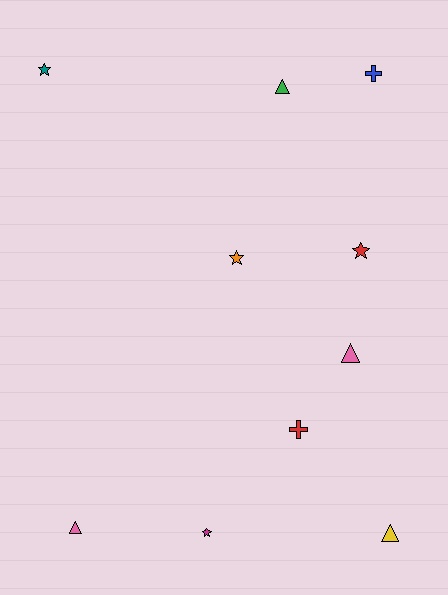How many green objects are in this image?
There is 1 green object.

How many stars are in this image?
There are 4 stars.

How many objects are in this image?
There are 10 objects.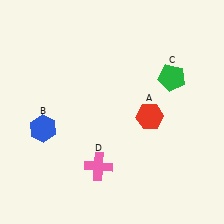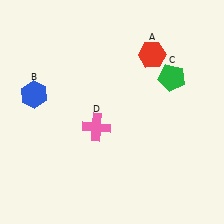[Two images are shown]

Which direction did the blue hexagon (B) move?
The blue hexagon (B) moved up.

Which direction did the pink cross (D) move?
The pink cross (D) moved up.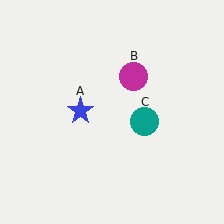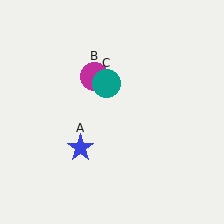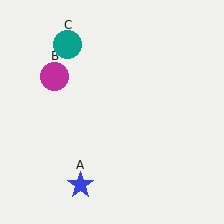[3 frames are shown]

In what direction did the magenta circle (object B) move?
The magenta circle (object B) moved left.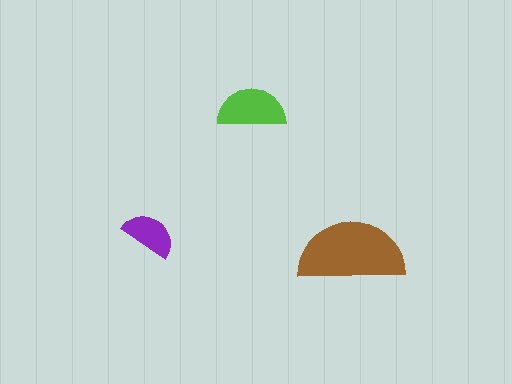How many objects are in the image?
There are 3 objects in the image.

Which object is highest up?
The lime semicircle is topmost.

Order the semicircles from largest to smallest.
the brown one, the lime one, the purple one.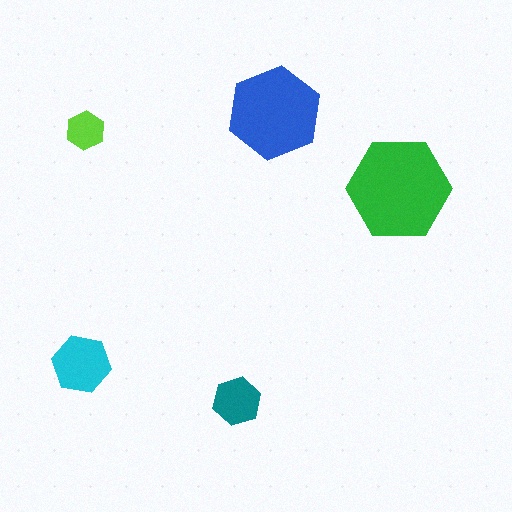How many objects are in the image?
There are 5 objects in the image.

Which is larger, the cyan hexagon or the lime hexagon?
The cyan one.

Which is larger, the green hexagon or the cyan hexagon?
The green one.